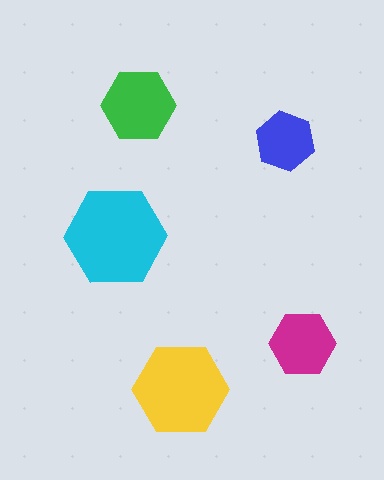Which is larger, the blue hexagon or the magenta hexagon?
The magenta one.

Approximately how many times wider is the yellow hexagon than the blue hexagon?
About 1.5 times wider.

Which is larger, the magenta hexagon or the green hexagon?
The green one.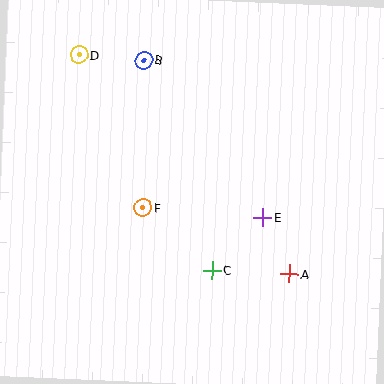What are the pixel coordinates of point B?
Point B is at (144, 60).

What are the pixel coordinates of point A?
Point A is at (289, 274).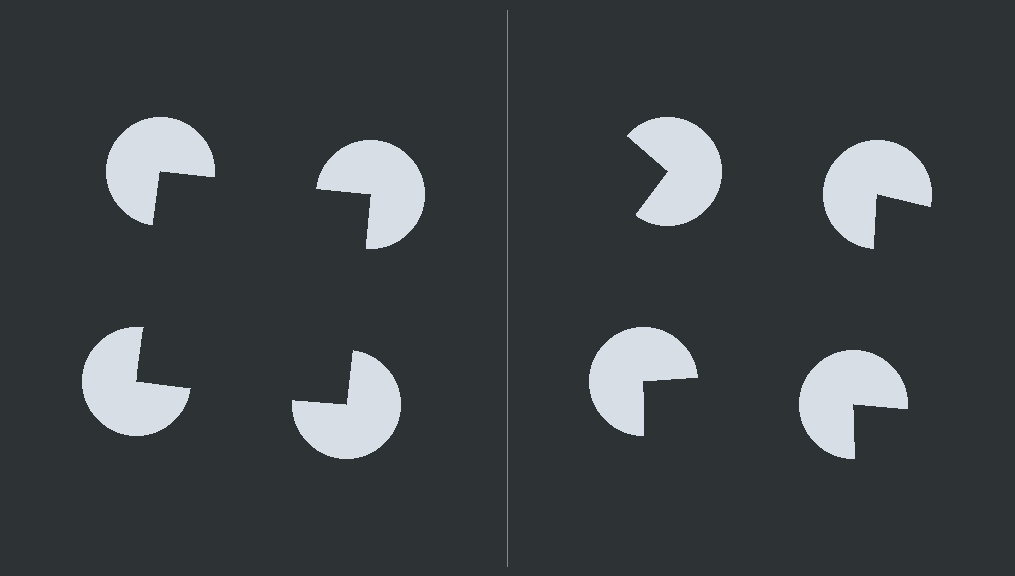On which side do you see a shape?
An illusory square appears on the left side. On the right side the wedge cuts are rotated, so no coherent shape forms.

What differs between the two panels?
The pac-man discs are positioned identically on both sides; only the wedge orientations differ. On the left they align to a square; on the right they are misaligned.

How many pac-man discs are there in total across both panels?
8 — 4 on each side.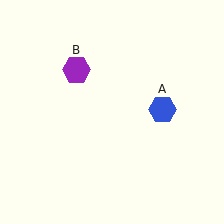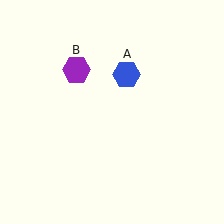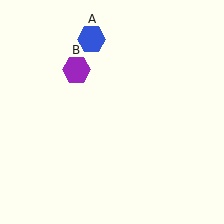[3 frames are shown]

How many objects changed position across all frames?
1 object changed position: blue hexagon (object A).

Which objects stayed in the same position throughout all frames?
Purple hexagon (object B) remained stationary.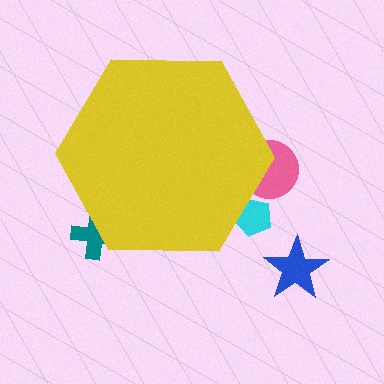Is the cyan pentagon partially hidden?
Yes, the cyan pentagon is partially hidden behind the yellow hexagon.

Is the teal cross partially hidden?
Yes, the teal cross is partially hidden behind the yellow hexagon.